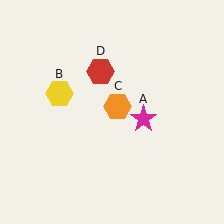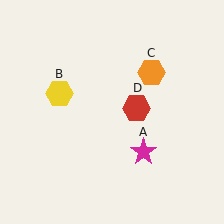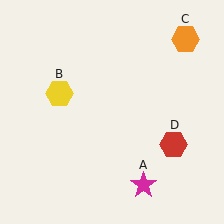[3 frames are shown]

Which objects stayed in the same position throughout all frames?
Yellow hexagon (object B) remained stationary.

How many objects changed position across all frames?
3 objects changed position: magenta star (object A), orange hexagon (object C), red hexagon (object D).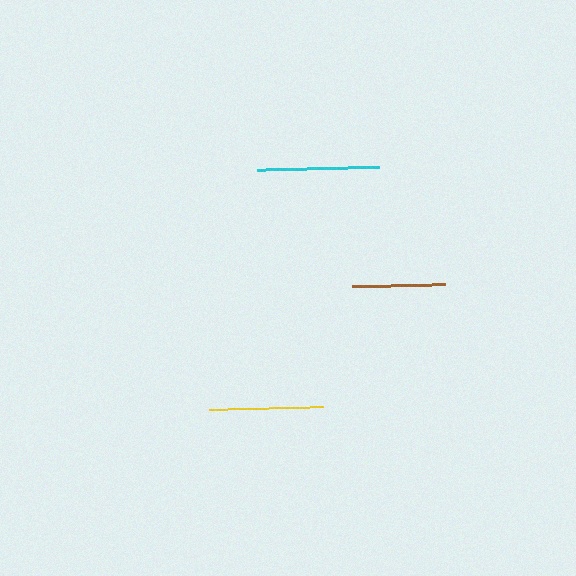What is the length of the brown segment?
The brown segment is approximately 92 pixels long.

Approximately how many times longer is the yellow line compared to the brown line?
The yellow line is approximately 1.2 times the length of the brown line.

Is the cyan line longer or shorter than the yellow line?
The cyan line is longer than the yellow line.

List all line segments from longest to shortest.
From longest to shortest: cyan, yellow, brown.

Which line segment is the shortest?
The brown line is the shortest at approximately 92 pixels.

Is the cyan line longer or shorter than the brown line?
The cyan line is longer than the brown line.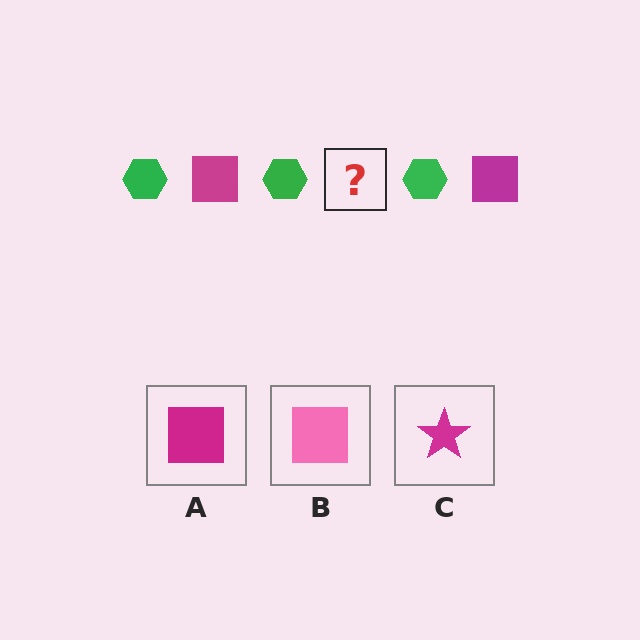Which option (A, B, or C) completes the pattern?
A.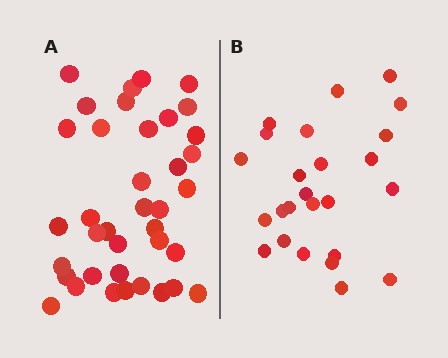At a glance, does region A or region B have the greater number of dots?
Region A (the left region) has more dots.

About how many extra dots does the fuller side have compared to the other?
Region A has approximately 15 more dots than region B.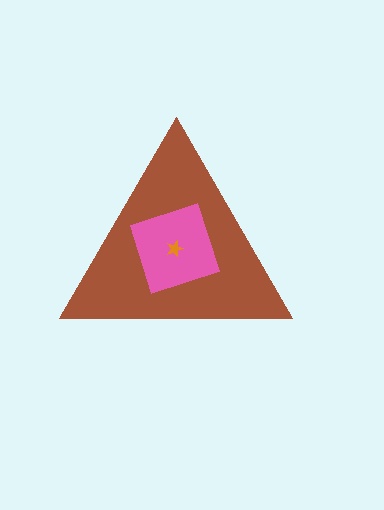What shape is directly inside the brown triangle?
The pink square.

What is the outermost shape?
The brown triangle.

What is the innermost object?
The orange star.